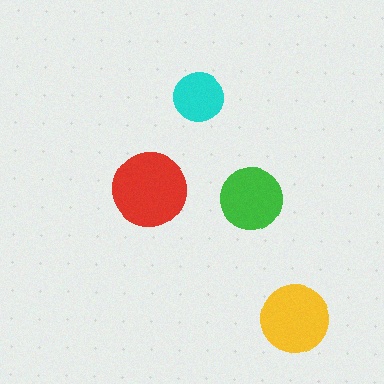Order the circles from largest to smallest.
the red one, the yellow one, the green one, the cyan one.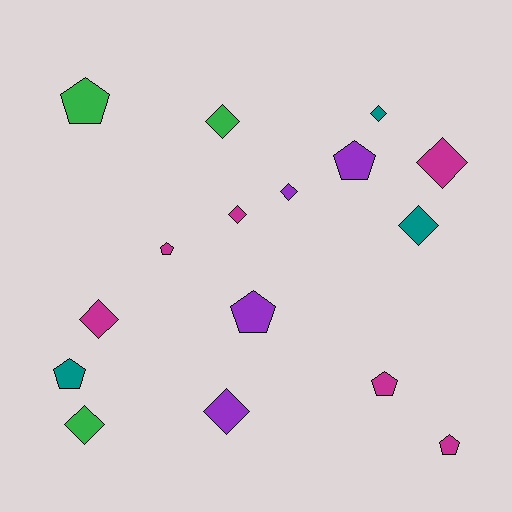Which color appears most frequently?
Magenta, with 6 objects.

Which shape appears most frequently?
Diamond, with 9 objects.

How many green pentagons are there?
There is 1 green pentagon.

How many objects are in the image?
There are 16 objects.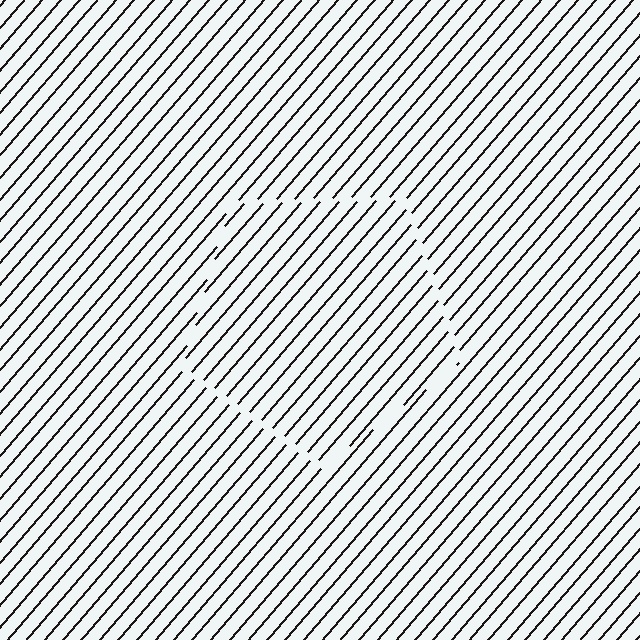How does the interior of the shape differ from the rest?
The interior of the shape contains the same grating, shifted by half a period — the contour is defined by the phase discontinuity where line-ends from the inner and outer gratings abut.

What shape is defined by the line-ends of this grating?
An illusory pentagon. The interior of the shape contains the same grating, shifted by half a period — the contour is defined by the phase discontinuity where line-ends from the inner and outer gratings abut.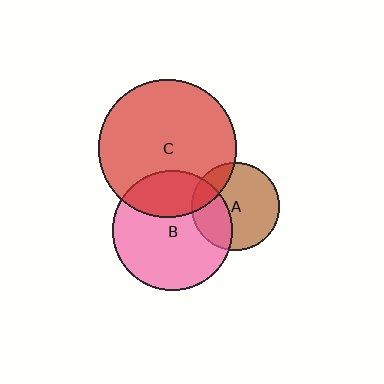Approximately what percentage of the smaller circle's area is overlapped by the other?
Approximately 20%.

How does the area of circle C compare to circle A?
Approximately 2.5 times.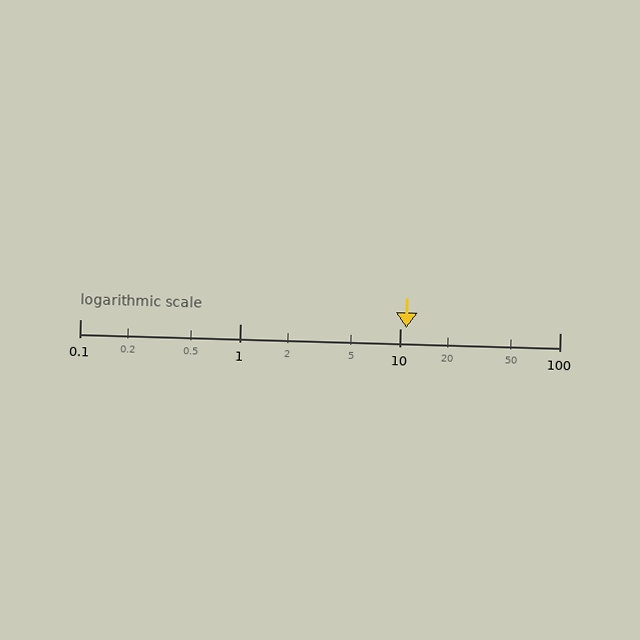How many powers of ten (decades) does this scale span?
The scale spans 3 decades, from 0.1 to 100.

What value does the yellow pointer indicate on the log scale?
The pointer indicates approximately 11.